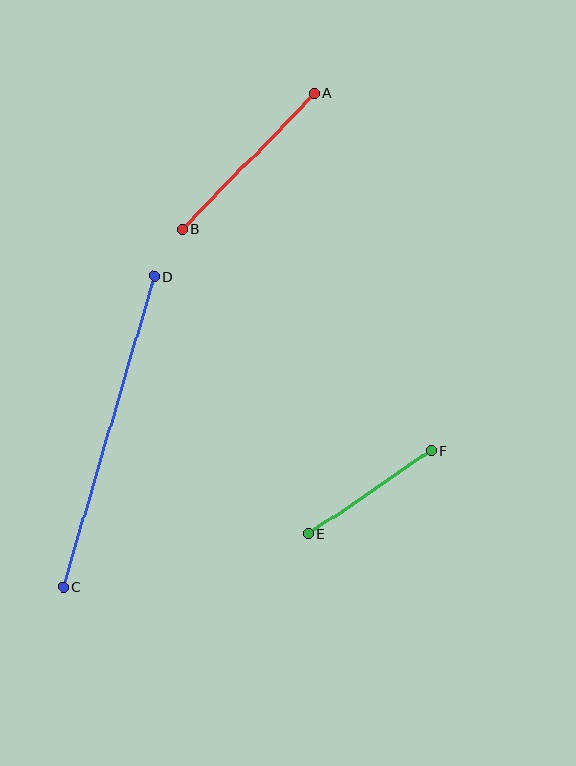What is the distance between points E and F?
The distance is approximately 149 pixels.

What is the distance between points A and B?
The distance is approximately 190 pixels.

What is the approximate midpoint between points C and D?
The midpoint is at approximately (109, 432) pixels.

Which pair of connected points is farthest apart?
Points C and D are farthest apart.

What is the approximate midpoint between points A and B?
The midpoint is at approximately (248, 161) pixels.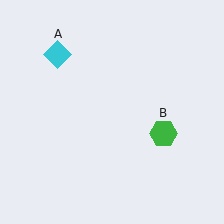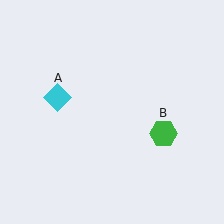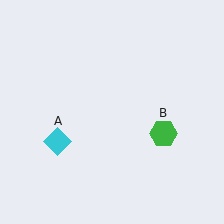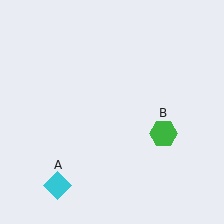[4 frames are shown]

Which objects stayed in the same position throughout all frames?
Green hexagon (object B) remained stationary.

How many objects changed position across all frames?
1 object changed position: cyan diamond (object A).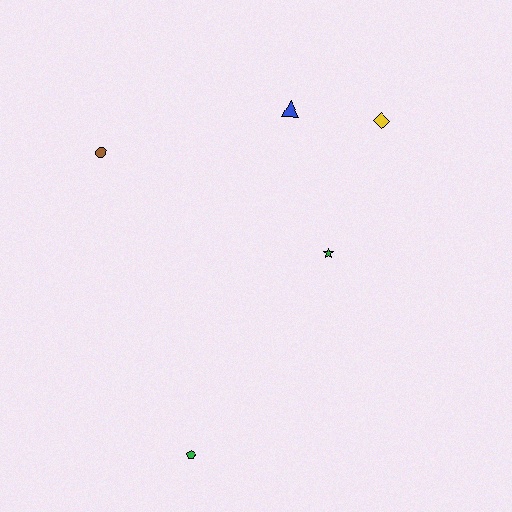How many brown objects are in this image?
There is 1 brown object.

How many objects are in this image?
There are 5 objects.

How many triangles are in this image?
There is 1 triangle.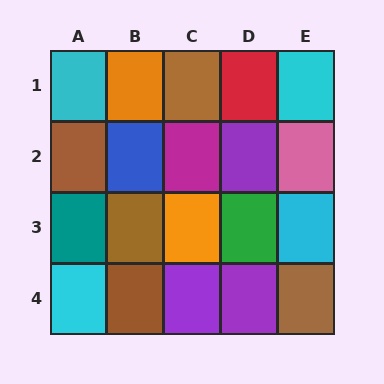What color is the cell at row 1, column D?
Red.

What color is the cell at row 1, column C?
Brown.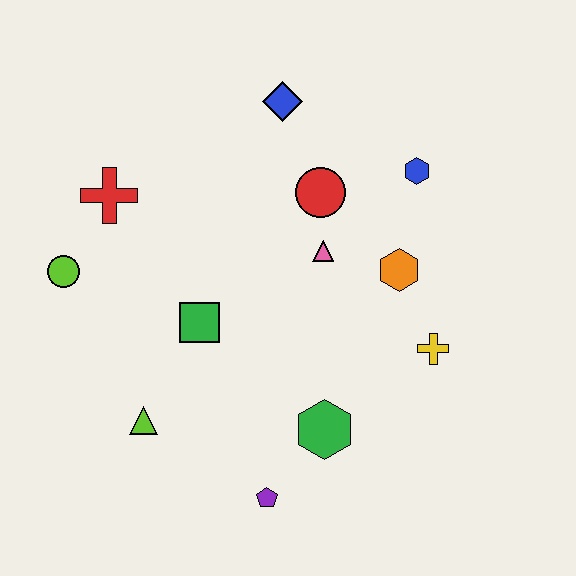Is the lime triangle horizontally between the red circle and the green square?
No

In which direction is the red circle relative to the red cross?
The red circle is to the right of the red cross.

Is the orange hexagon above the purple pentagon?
Yes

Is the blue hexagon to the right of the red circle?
Yes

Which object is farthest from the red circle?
The purple pentagon is farthest from the red circle.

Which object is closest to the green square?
The lime triangle is closest to the green square.